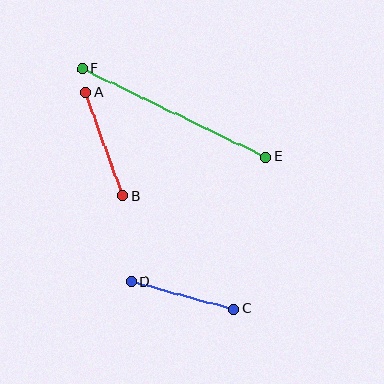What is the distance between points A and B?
The distance is approximately 110 pixels.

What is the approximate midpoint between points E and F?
The midpoint is at approximately (174, 113) pixels.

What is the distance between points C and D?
The distance is approximately 106 pixels.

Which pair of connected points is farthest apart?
Points E and F are farthest apart.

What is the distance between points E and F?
The distance is approximately 203 pixels.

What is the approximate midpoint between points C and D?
The midpoint is at approximately (182, 295) pixels.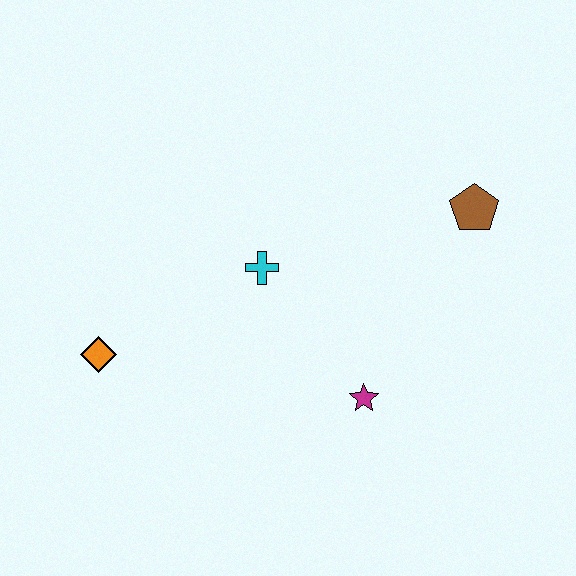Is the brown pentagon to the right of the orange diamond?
Yes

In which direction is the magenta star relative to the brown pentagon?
The magenta star is below the brown pentagon.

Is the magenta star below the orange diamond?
Yes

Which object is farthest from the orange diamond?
The brown pentagon is farthest from the orange diamond.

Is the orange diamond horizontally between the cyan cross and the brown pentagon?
No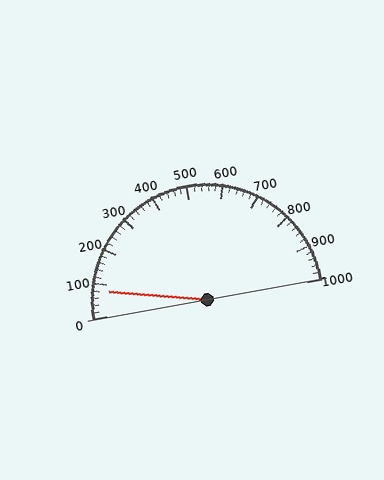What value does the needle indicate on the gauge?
The needle indicates approximately 80.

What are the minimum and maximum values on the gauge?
The gauge ranges from 0 to 1000.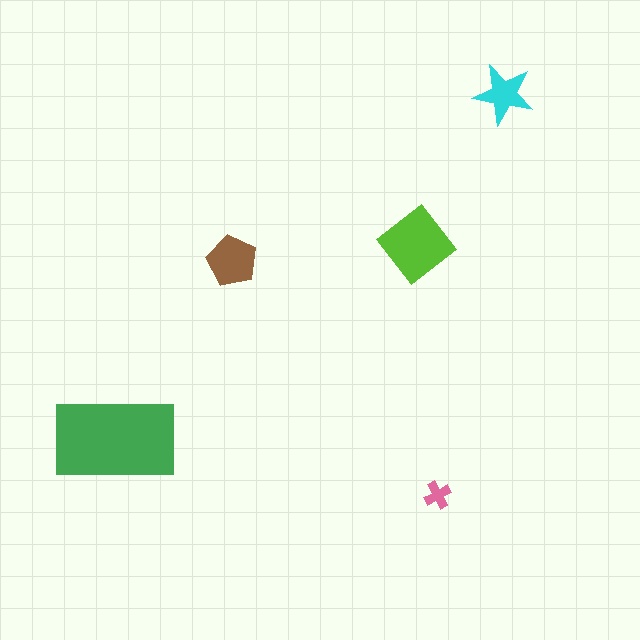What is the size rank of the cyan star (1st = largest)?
4th.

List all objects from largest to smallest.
The green rectangle, the lime diamond, the brown pentagon, the cyan star, the pink cross.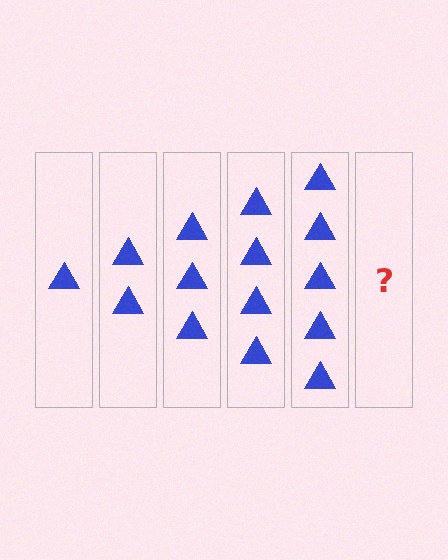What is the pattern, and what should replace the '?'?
The pattern is that each step adds one more triangle. The '?' should be 6 triangles.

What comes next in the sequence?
The next element should be 6 triangles.